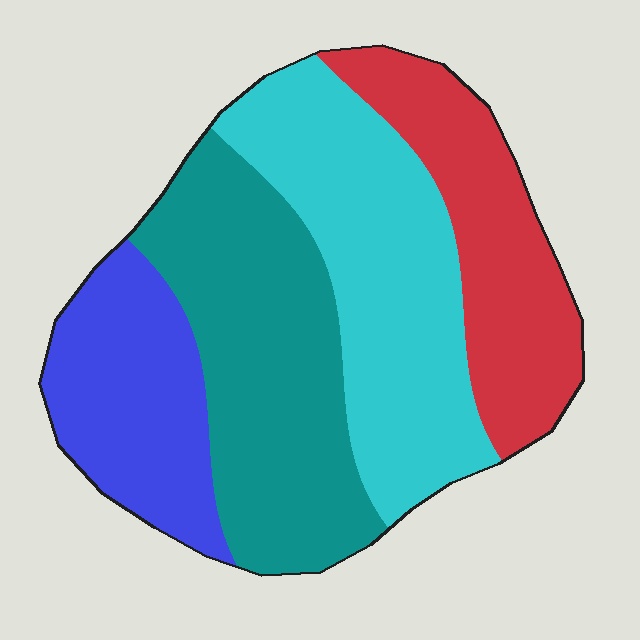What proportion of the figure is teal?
Teal covers about 30% of the figure.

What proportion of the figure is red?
Red covers roughly 20% of the figure.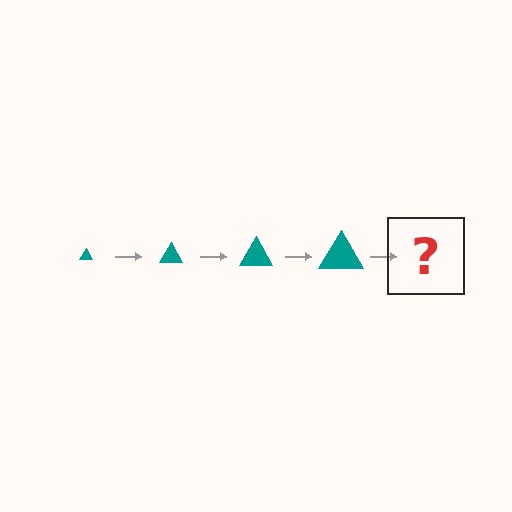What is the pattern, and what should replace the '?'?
The pattern is that the triangle gets progressively larger each step. The '?' should be a teal triangle, larger than the previous one.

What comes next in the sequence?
The next element should be a teal triangle, larger than the previous one.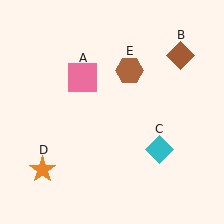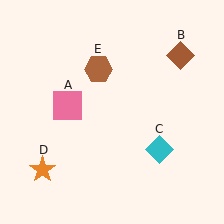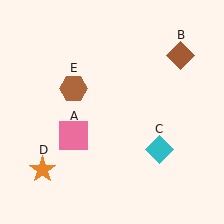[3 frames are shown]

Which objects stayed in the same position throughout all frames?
Brown diamond (object B) and cyan diamond (object C) and orange star (object D) remained stationary.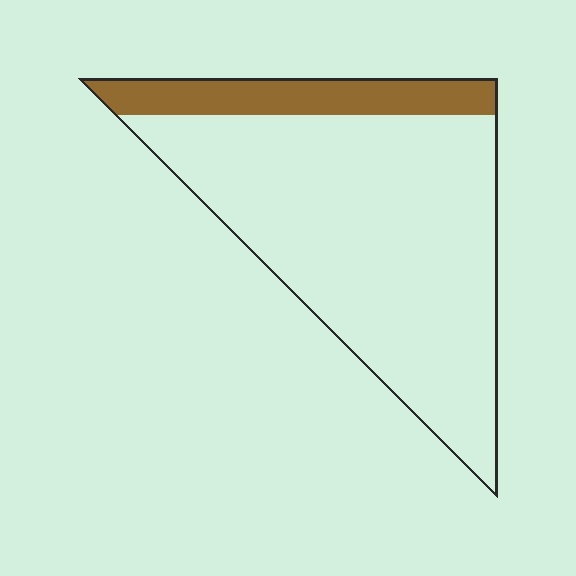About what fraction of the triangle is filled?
About one sixth (1/6).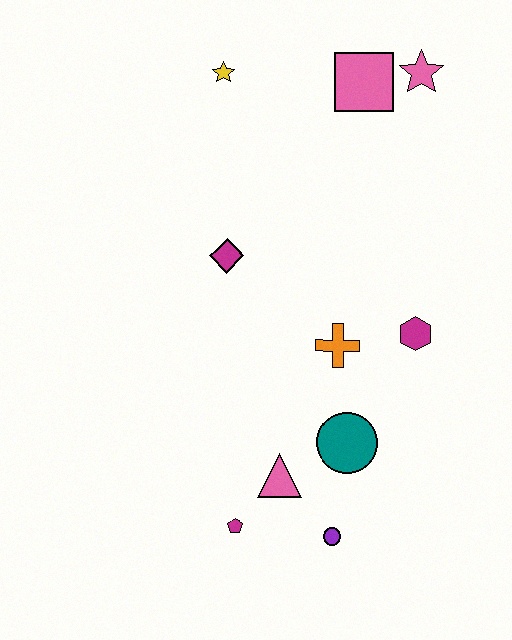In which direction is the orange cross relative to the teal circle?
The orange cross is above the teal circle.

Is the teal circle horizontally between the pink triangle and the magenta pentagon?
No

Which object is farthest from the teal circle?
The yellow star is farthest from the teal circle.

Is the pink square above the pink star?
No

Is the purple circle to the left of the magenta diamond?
No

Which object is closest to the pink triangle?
The magenta pentagon is closest to the pink triangle.